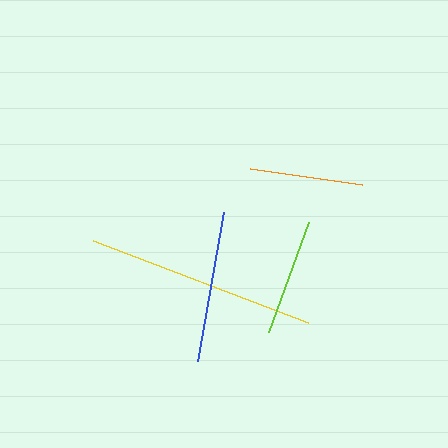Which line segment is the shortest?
The orange line is the shortest at approximately 113 pixels.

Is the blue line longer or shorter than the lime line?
The blue line is longer than the lime line.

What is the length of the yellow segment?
The yellow segment is approximately 230 pixels long.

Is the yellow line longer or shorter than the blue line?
The yellow line is longer than the blue line.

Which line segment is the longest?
The yellow line is the longest at approximately 230 pixels.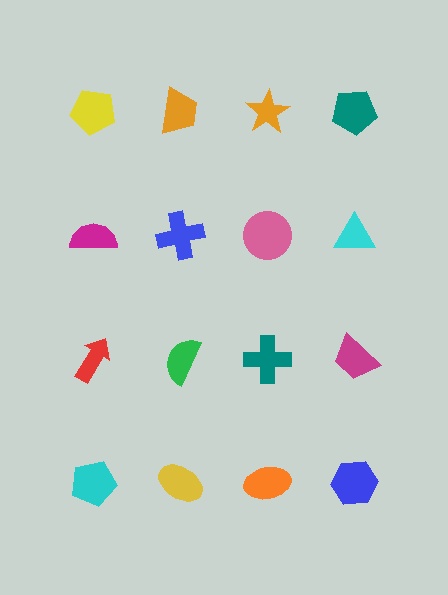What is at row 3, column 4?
A magenta trapezoid.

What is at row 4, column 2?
A yellow ellipse.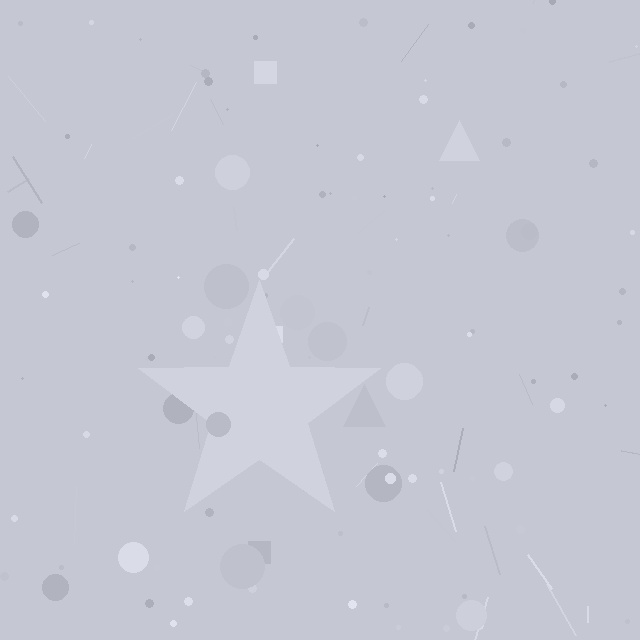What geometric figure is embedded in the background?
A star is embedded in the background.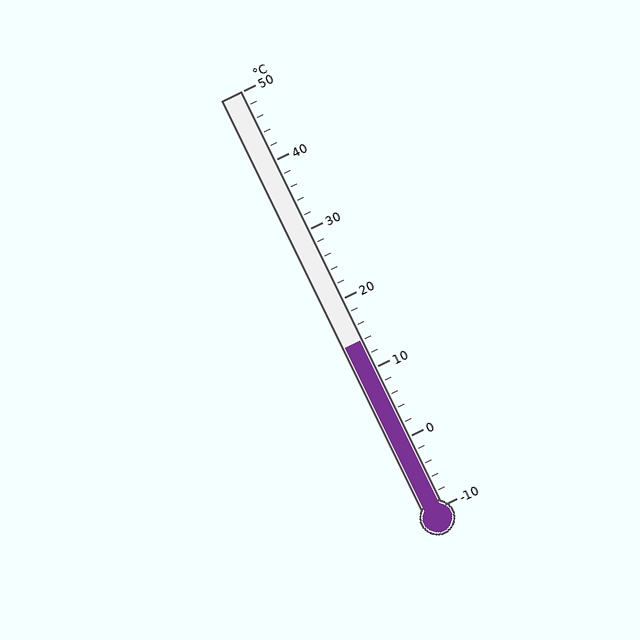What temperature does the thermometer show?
The thermometer shows approximately 14°C.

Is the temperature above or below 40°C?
The temperature is below 40°C.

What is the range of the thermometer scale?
The thermometer scale ranges from -10°C to 50°C.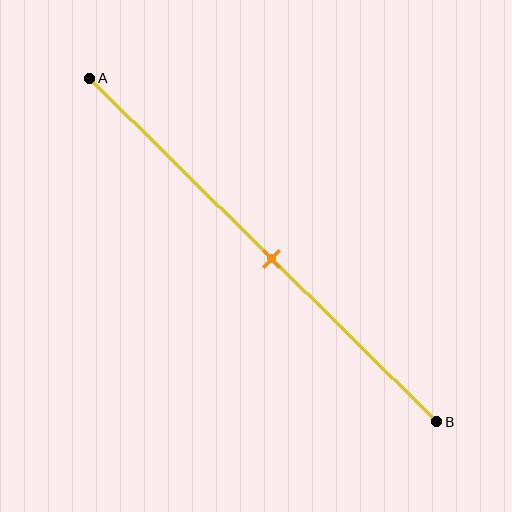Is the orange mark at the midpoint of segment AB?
Yes, the mark is approximately at the midpoint.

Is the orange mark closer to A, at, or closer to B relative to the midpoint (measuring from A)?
The orange mark is approximately at the midpoint of segment AB.